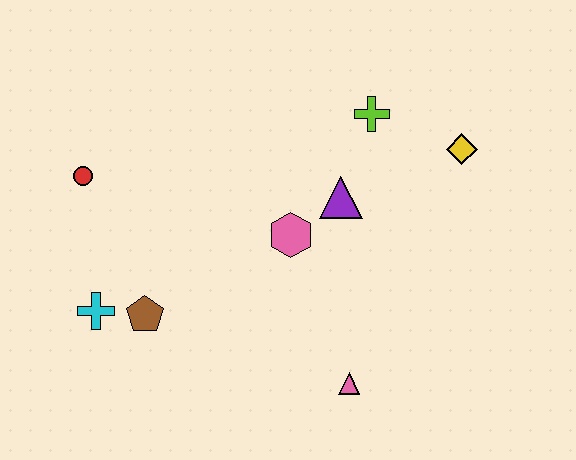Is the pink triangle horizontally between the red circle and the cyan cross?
No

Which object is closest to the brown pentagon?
The cyan cross is closest to the brown pentagon.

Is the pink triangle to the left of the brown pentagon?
No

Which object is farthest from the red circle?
The yellow diamond is farthest from the red circle.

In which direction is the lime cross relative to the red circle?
The lime cross is to the right of the red circle.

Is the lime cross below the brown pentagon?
No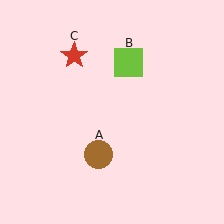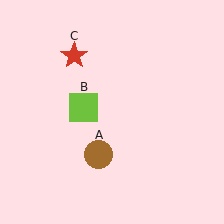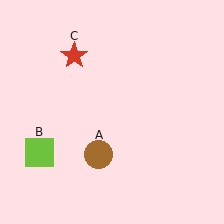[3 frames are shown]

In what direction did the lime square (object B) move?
The lime square (object B) moved down and to the left.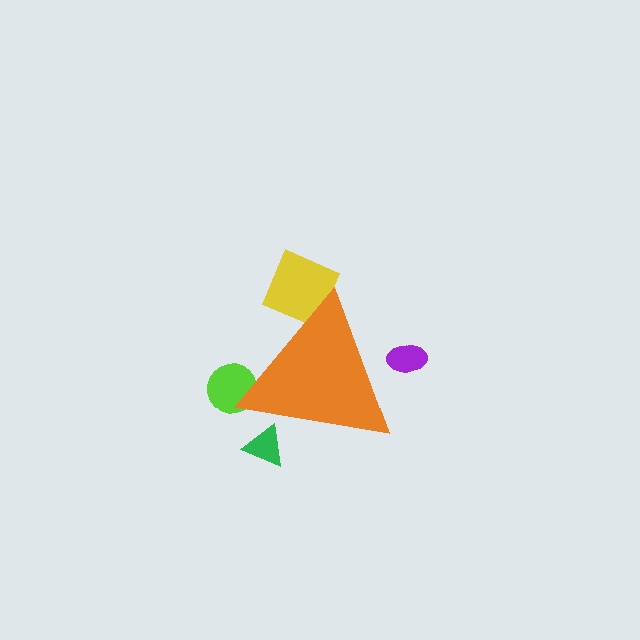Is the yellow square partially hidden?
Yes, the yellow square is partially hidden behind the orange triangle.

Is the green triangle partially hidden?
Yes, the green triangle is partially hidden behind the orange triangle.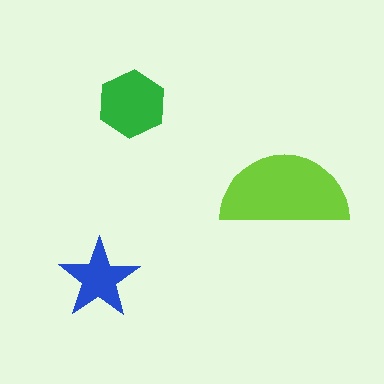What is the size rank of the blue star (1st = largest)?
3rd.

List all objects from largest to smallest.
The lime semicircle, the green hexagon, the blue star.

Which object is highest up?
The green hexagon is topmost.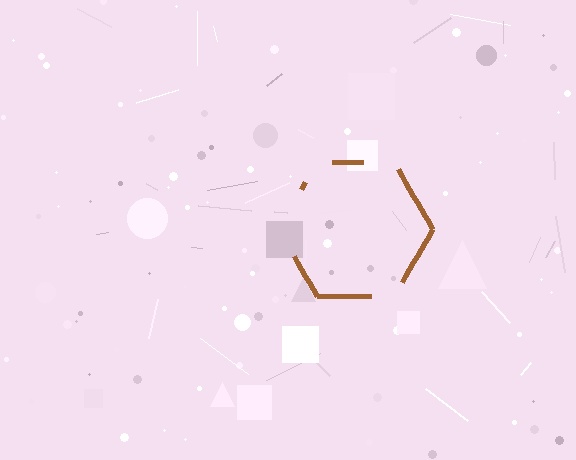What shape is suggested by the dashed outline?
The dashed outline suggests a hexagon.